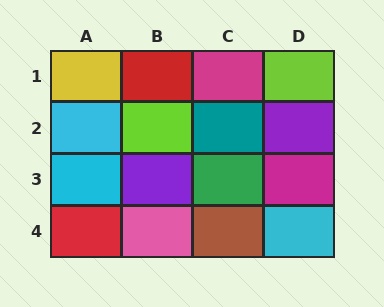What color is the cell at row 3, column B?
Purple.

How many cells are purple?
2 cells are purple.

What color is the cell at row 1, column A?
Yellow.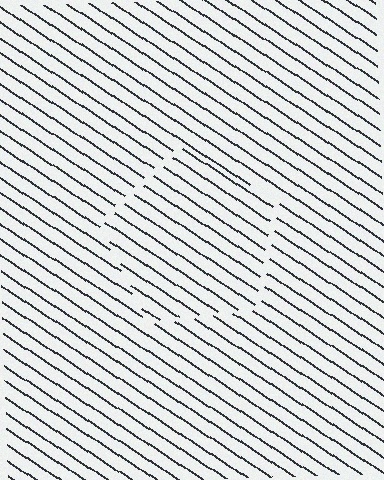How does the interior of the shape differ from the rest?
The interior of the shape contains the same grating, shifted by half a period — the contour is defined by the phase discontinuity where line-ends from the inner and outer gratings abut.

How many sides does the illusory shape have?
5 sides — the line-ends trace a pentagon.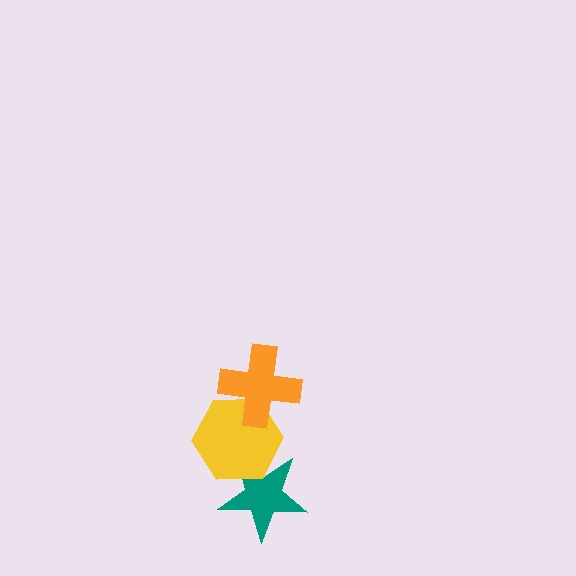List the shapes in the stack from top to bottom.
From top to bottom: the orange cross, the yellow hexagon, the teal star.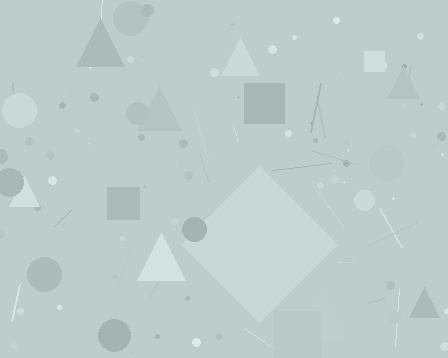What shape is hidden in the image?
A diamond is hidden in the image.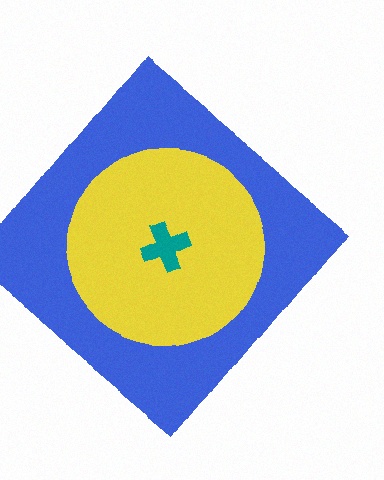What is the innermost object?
The teal cross.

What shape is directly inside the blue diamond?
The yellow circle.